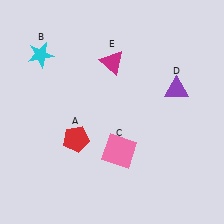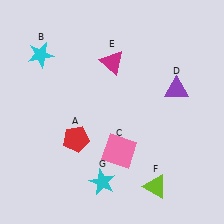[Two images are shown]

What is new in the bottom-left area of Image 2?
A cyan star (G) was added in the bottom-left area of Image 2.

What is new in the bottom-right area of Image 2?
A lime triangle (F) was added in the bottom-right area of Image 2.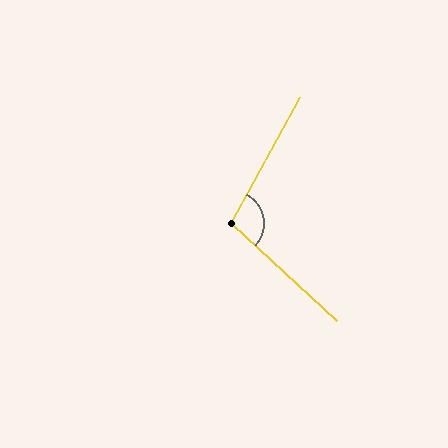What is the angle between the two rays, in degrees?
Approximately 104 degrees.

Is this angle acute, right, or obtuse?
It is obtuse.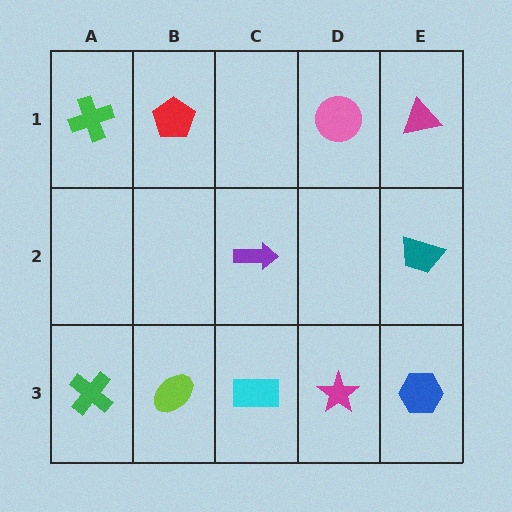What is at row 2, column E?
A teal trapezoid.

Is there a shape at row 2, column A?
No, that cell is empty.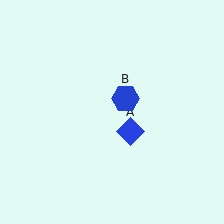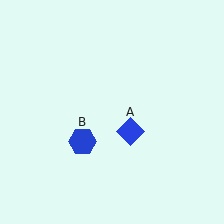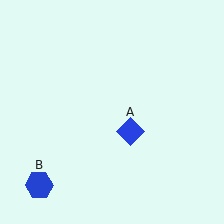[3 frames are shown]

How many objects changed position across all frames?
1 object changed position: blue hexagon (object B).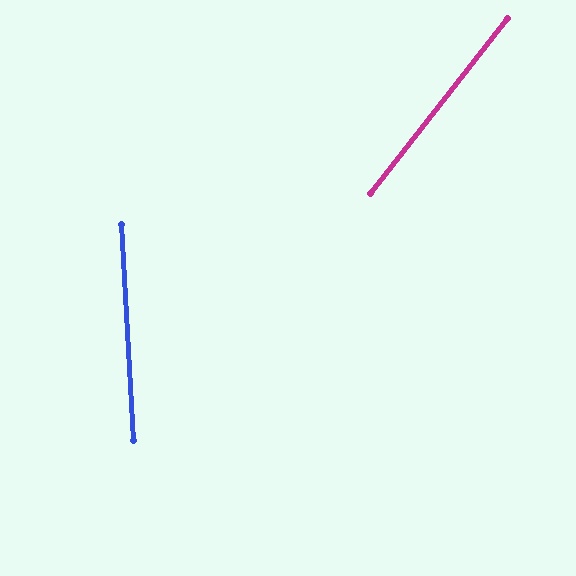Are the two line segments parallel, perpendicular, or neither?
Neither parallel nor perpendicular — they differ by about 41°.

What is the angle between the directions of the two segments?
Approximately 41 degrees.